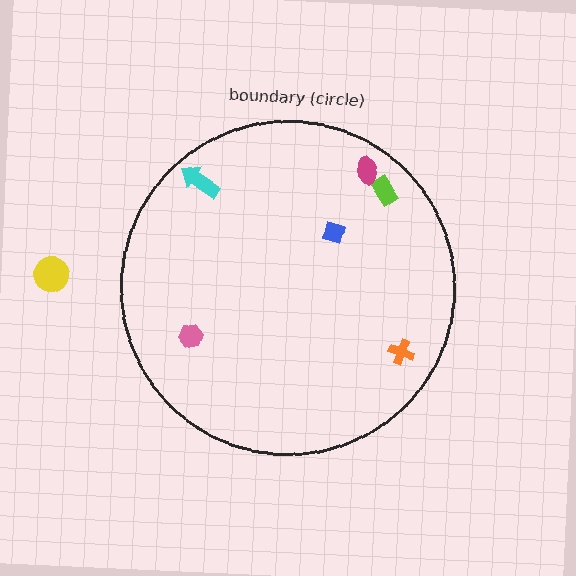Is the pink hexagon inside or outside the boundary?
Inside.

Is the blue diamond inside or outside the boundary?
Inside.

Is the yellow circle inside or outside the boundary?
Outside.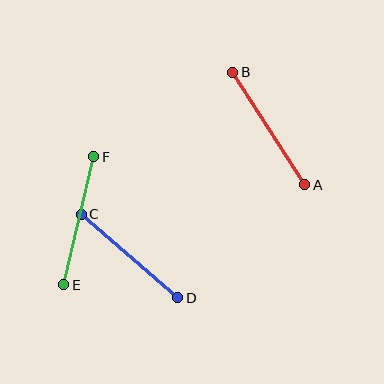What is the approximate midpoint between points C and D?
The midpoint is at approximately (129, 256) pixels.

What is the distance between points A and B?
The distance is approximately 134 pixels.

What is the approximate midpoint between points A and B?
The midpoint is at approximately (269, 129) pixels.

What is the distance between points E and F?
The distance is approximately 131 pixels.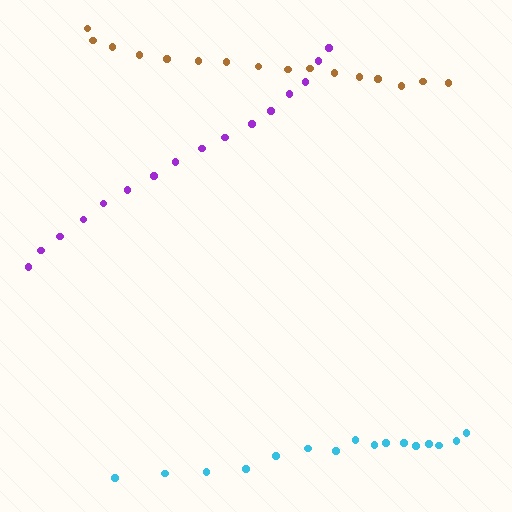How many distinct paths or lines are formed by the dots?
There are 3 distinct paths.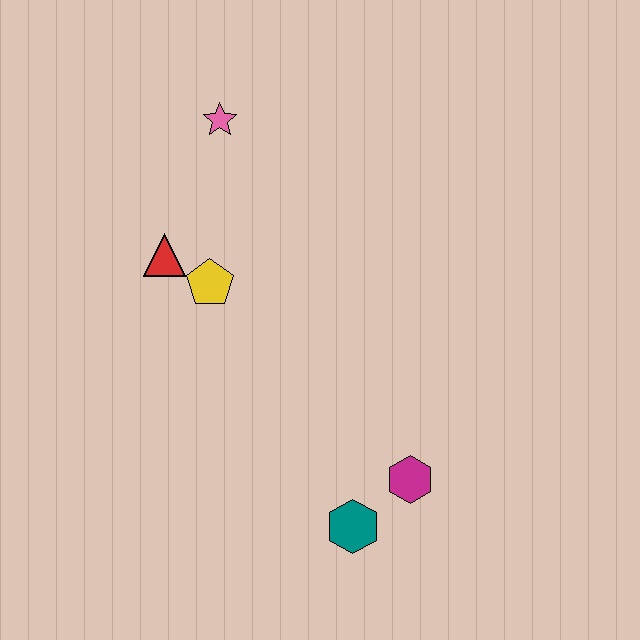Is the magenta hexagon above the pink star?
No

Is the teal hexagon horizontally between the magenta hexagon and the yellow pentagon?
Yes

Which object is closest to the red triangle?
The yellow pentagon is closest to the red triangle.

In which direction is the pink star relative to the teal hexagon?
The pink star is above the teal hexagon.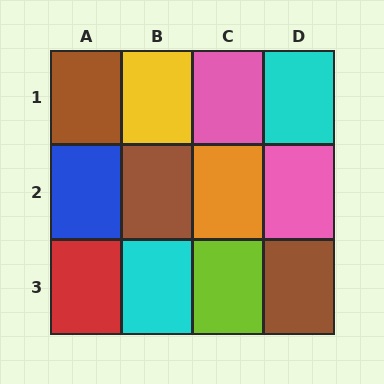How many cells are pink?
2 cells are pink.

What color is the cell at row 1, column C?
Pink.